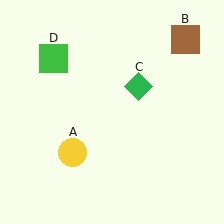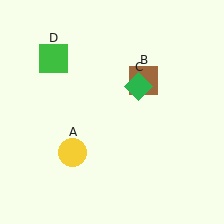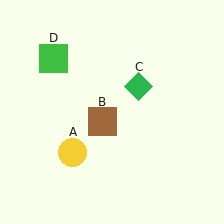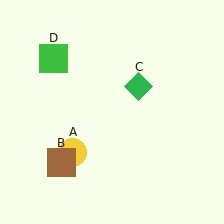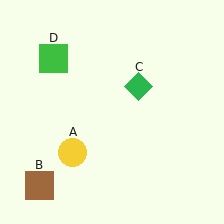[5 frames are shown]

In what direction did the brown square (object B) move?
The brown square (object B) moved down and to the left.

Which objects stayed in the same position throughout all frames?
Yellow circle (object A) and green diamond (object C) and green square (object D) remained stationary.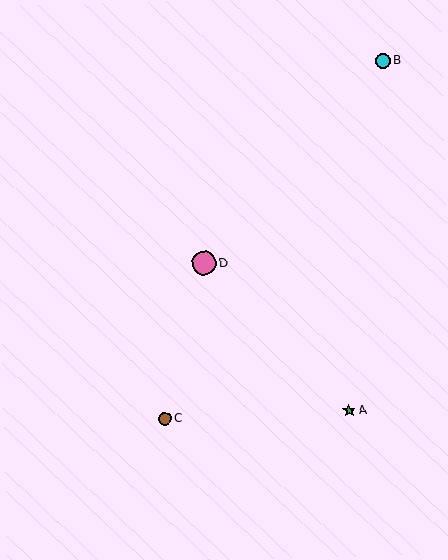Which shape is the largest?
The pink circle (labeled D) is the largest.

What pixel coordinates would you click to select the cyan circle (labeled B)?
Click at (383, 61) to select the cyan circle B.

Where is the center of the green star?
The center of the green star is at (349, 410).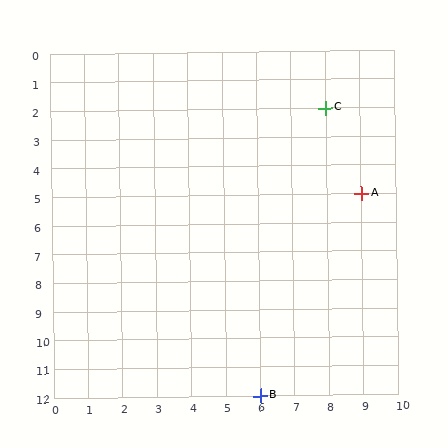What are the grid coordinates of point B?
Point B is at grid coordinates (6, 12).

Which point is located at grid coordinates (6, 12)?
Point B is at (6, 12).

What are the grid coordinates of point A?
Point A is at grid coordinates (9, 5).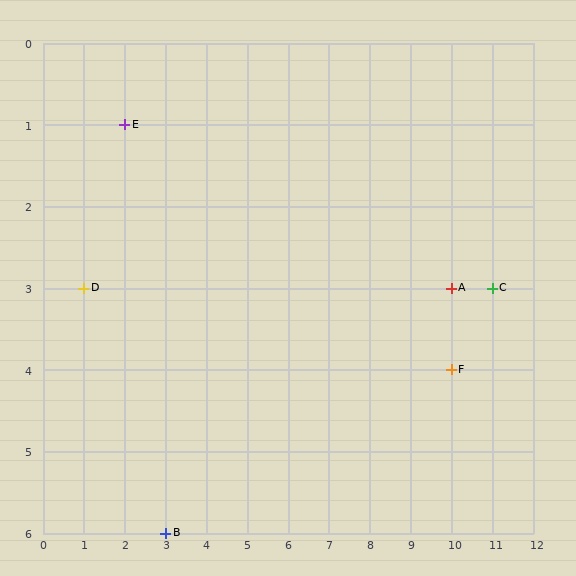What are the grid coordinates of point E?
Point E is at grid coordinates (2, 1).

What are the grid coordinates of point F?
Point F is at grid coordinates (10, 4).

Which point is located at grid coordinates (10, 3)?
Point A is at (10, 3).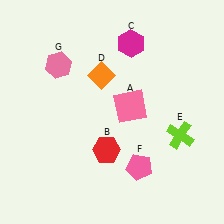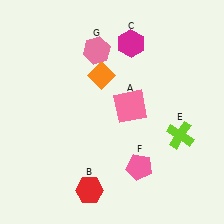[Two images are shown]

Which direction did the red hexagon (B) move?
The red hexagon (B) moved down.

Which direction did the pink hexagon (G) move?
The pink hexagon (G) moved right.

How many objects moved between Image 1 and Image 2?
2 objects moved between the two images.